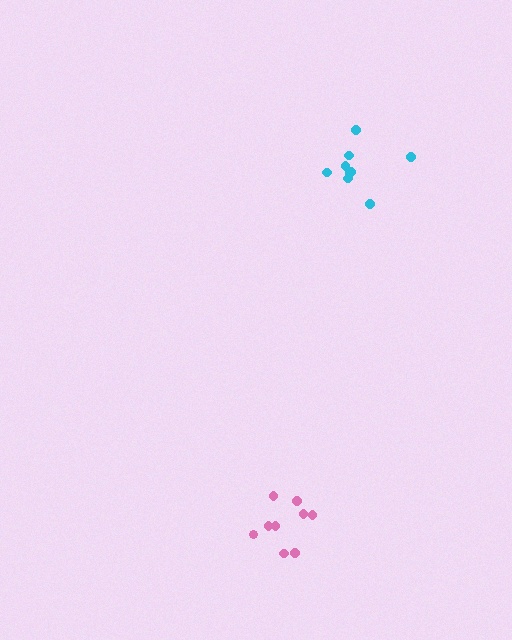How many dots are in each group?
Group 1: 9 dots, Group 2: 9 dots (18 total).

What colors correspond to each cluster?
The clusters are colored: pink, cyan.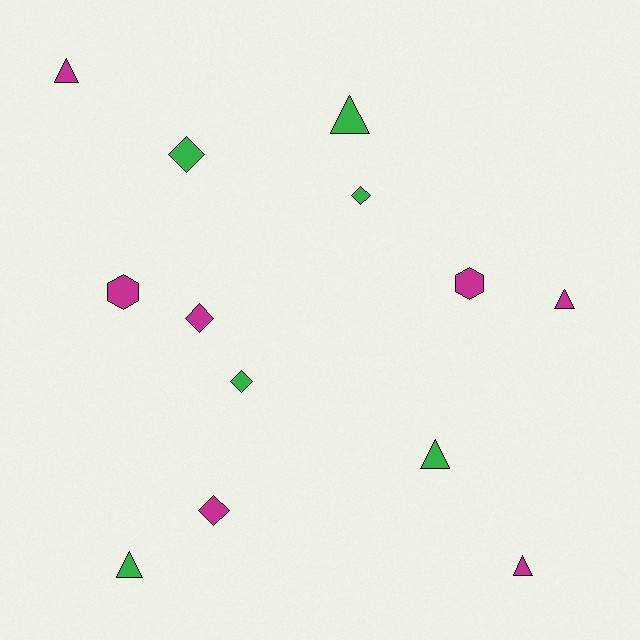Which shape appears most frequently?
Triangle, with 6 objects.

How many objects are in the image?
There are 13 objects.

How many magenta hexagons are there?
There are 2 magenta hexagons.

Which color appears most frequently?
Magenta, with 7 objects.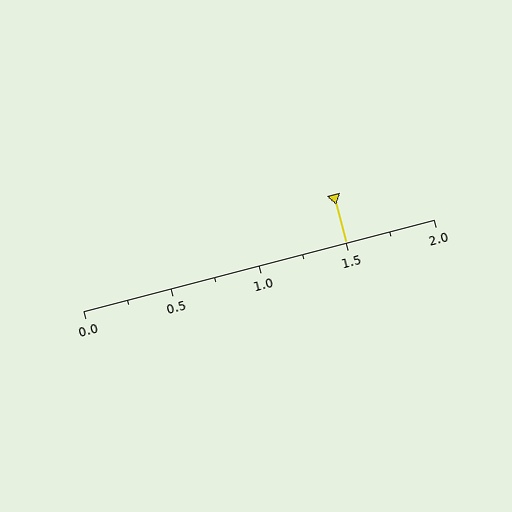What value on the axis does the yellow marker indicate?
The marker indicates approximately 1.5.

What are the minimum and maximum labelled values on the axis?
The axis runs from 0.0 to 2.0.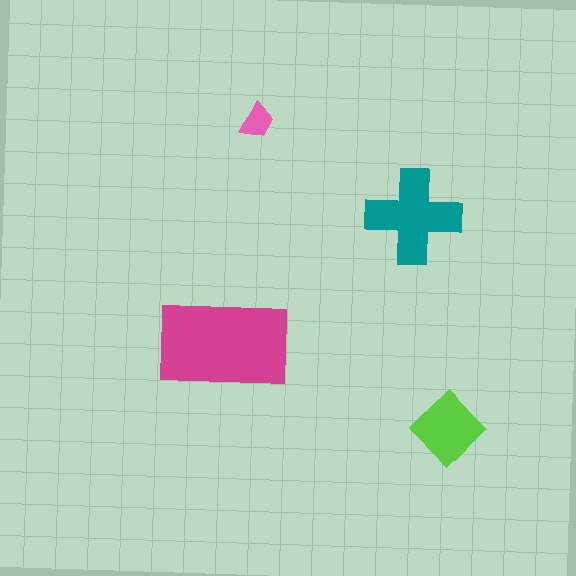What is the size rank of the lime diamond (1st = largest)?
3rd.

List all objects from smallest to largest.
The pink trapezoid, the lime diamond, the teal cross, the magenta rectangle.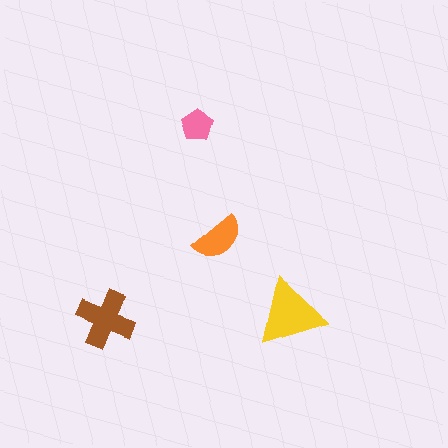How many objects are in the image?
There are 4 objects in the image.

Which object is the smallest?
The pink pentagon.